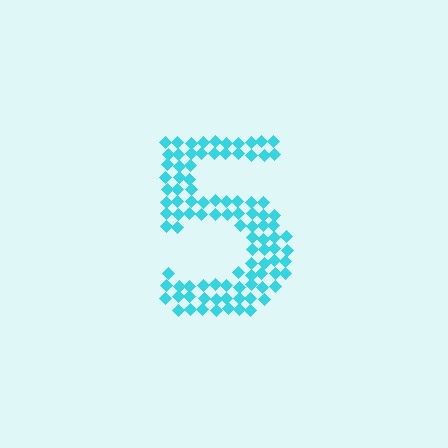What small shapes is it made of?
It is made of small diamonds.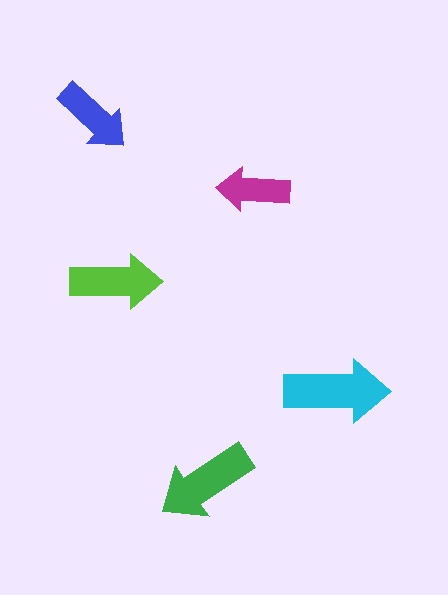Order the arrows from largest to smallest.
the cyan one, the green one, the lime one, the blue one, the magenta one.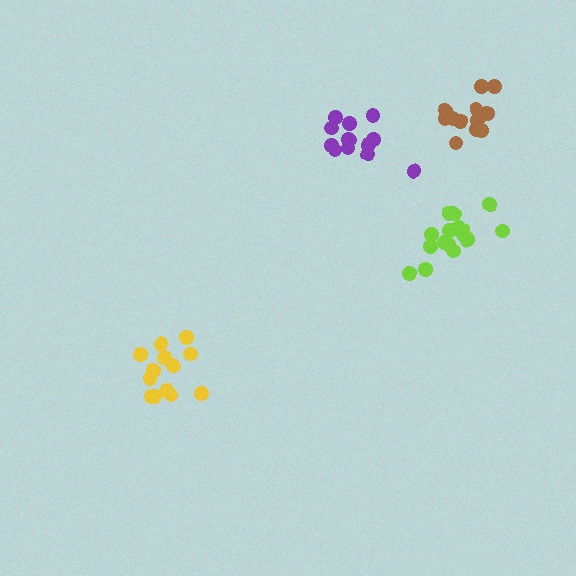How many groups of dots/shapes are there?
There are 4 groups.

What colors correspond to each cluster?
The clusters are colored: yellow, lime, brown, purple.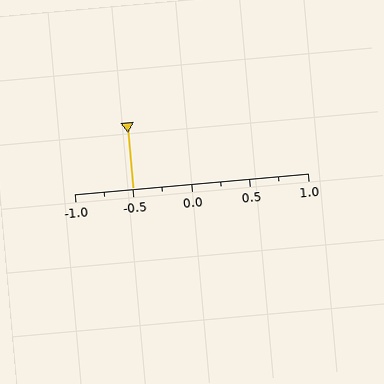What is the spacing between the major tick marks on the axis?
The major ticks are spaced 0.5 apart.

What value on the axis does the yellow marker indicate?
The marker indicates approximately -0.5.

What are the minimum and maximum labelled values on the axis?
The axis runs from -1.0 to 1.0.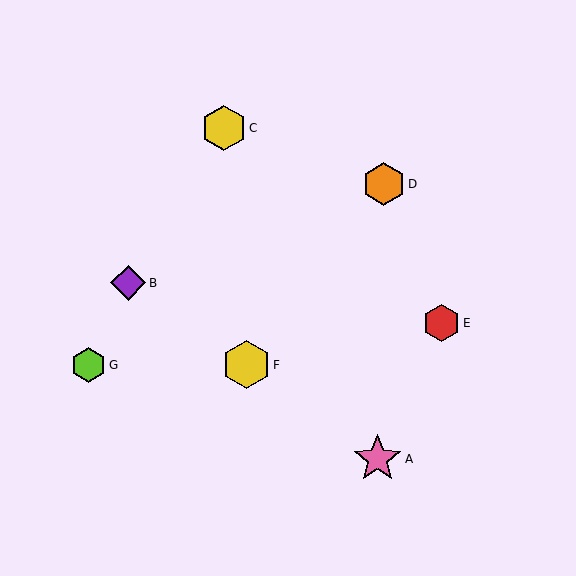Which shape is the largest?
The pink star (labeled A) is the largest.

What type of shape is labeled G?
Shape G is a lime hexagon.